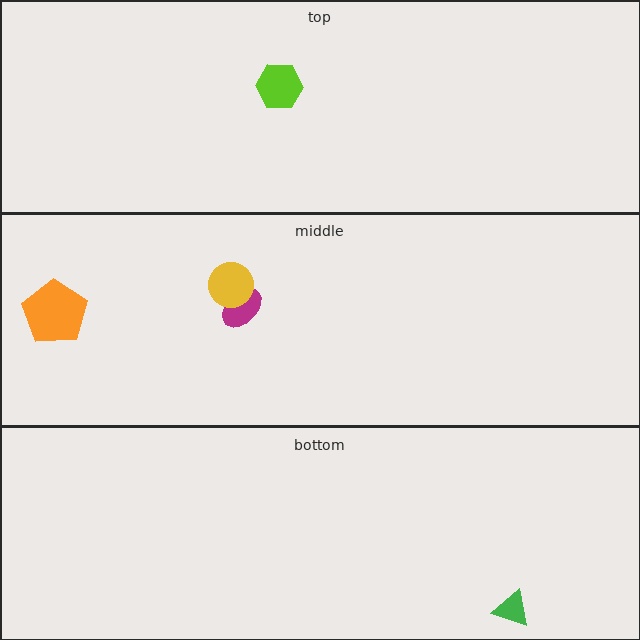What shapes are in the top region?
The lime hexagon.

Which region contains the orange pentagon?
The middle region.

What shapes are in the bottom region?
The green triangle.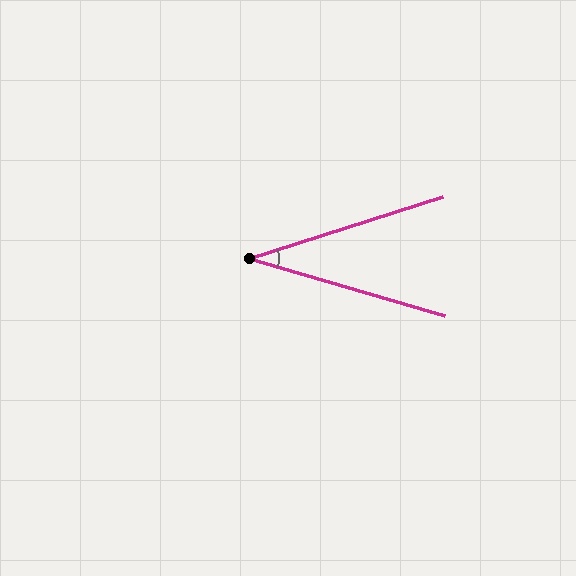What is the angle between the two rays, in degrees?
Approximately 34 degrees.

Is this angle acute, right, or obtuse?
It is acute.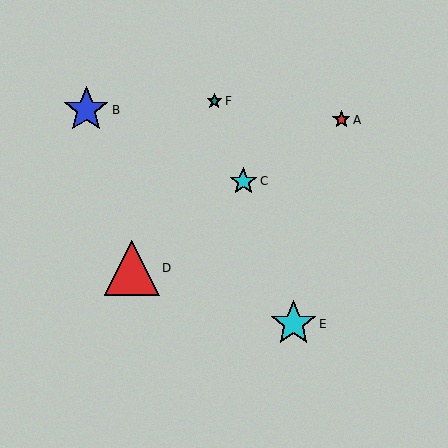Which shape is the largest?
The red triangle (labeled D) is the largest.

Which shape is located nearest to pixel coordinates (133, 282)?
The red triangle (labeled D) at (132, 268) is nearest to that location.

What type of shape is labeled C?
Shape C is a cyan star.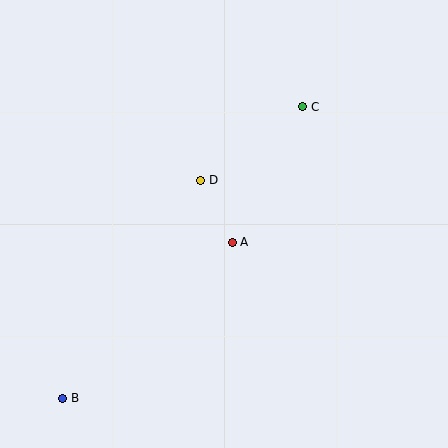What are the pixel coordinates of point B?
Point B is at (63, 398).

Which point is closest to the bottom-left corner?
Point B is closest to the bottom-left corner.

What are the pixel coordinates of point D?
Point D is at (201, 180).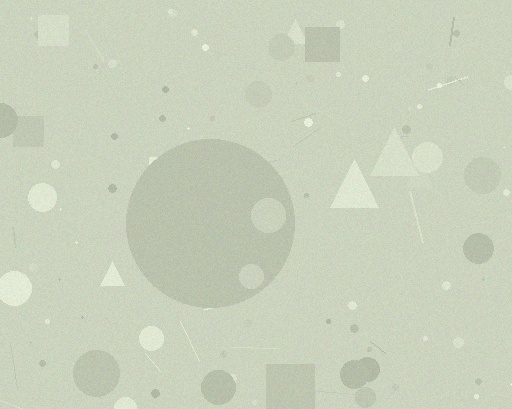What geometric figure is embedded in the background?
A circle is embedded in the background.